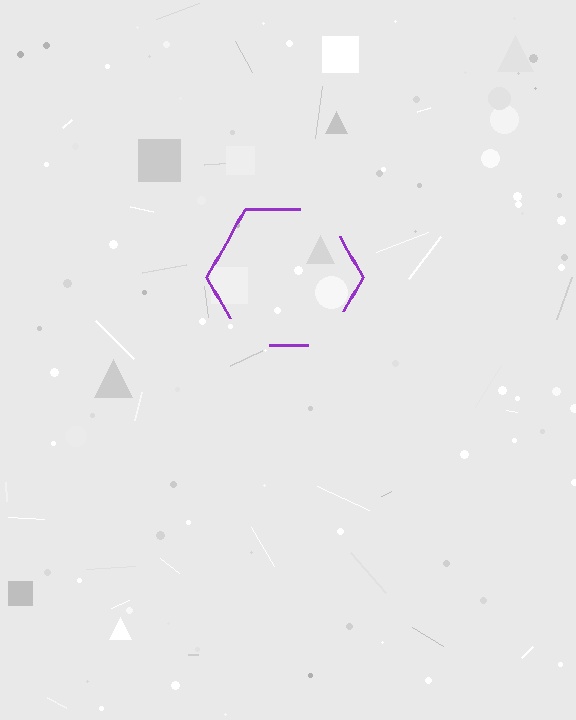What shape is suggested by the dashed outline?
The dashed outline suggests a hexagon.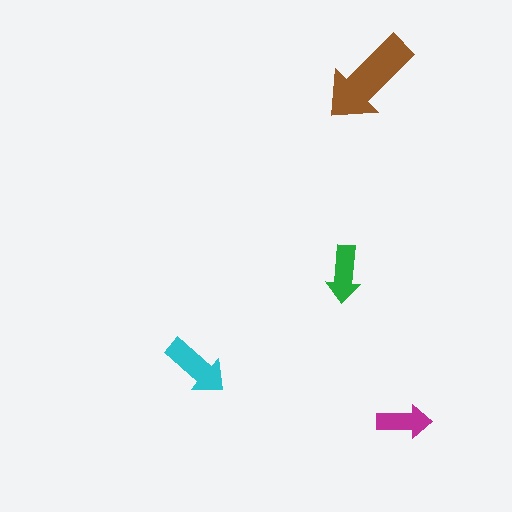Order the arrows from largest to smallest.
the brown one, the cyan one, the green one, the magenta one.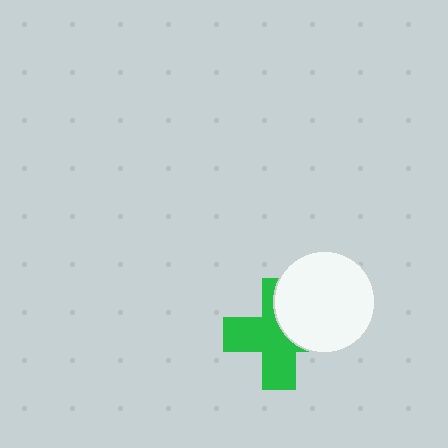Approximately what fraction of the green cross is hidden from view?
Roughly 39% of the green cross is hidden behind the white circle.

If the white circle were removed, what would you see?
You would see the complete green cross.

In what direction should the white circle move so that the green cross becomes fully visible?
The white circle should move toward the upper-right. That is the shortest direction to clear the overlap and leave the green cross fully visible.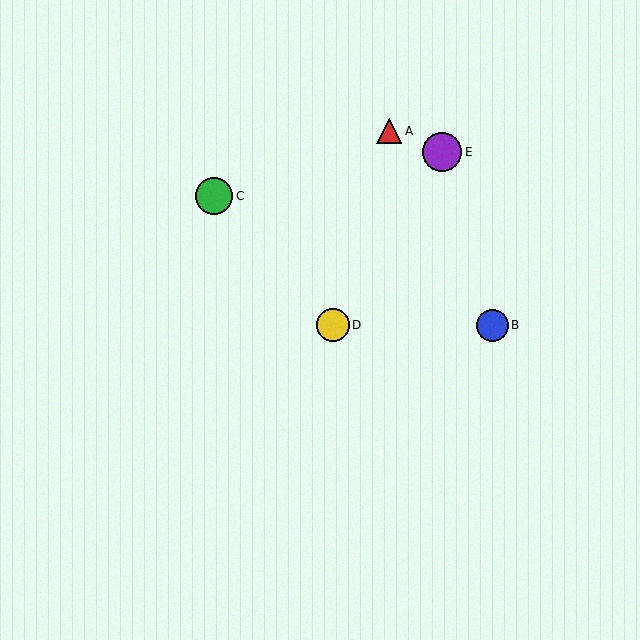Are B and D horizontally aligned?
Yes, both are at y≈325.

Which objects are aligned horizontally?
Objects B, D are aligned horizontally.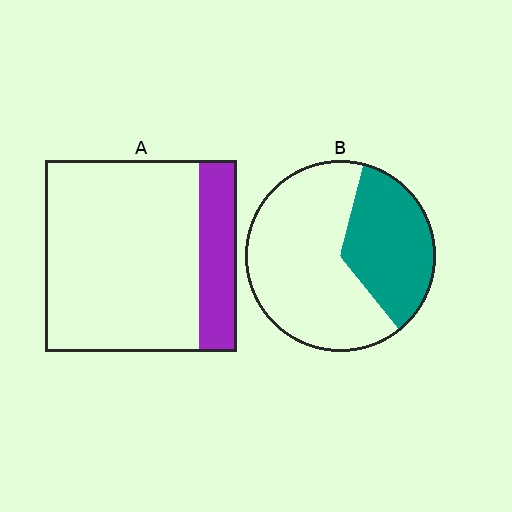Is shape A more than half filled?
No.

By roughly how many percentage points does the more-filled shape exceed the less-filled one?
By roughly 15 percentage points (B over A).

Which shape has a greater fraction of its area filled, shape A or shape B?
Shape B.